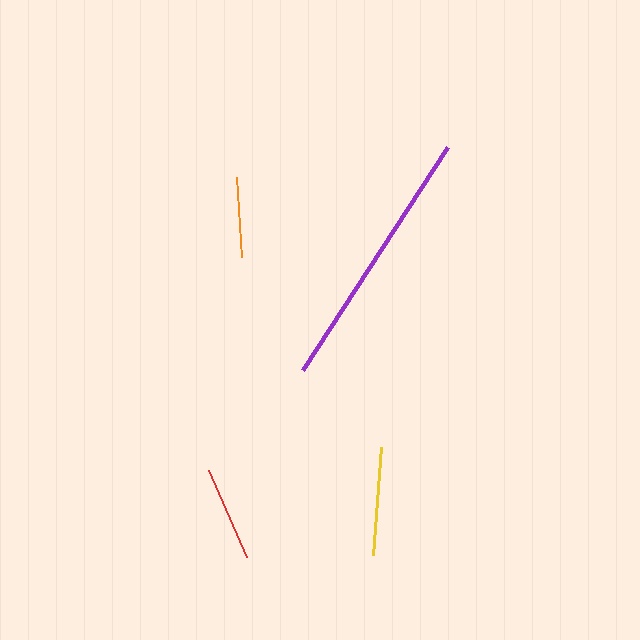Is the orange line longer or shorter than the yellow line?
The yellow line is longer than the orange line.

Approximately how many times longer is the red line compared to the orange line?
The red line is approximately 1.2 times the length of the orange line.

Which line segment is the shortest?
The orange line is the shortest at approximately 80 pixels.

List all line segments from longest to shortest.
From longest to shortest: purple, yellow, red, orange.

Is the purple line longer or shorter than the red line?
The purple line is longer than the red line.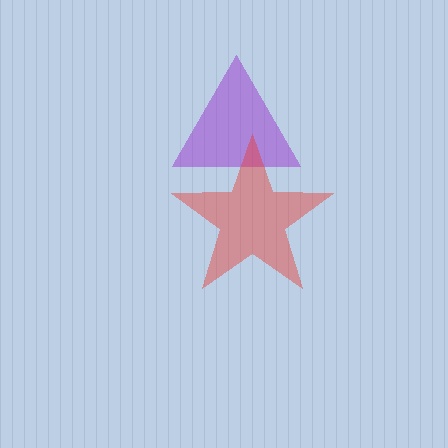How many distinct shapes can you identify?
There are 2 distinct shapes: a purple triangle, a red star.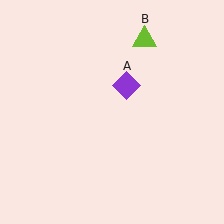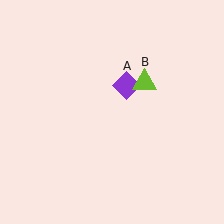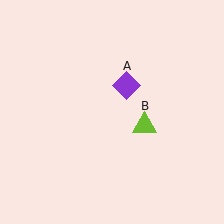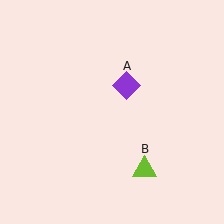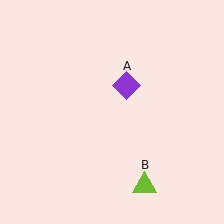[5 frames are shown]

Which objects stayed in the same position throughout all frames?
Purple diamond (object A) remained stationary.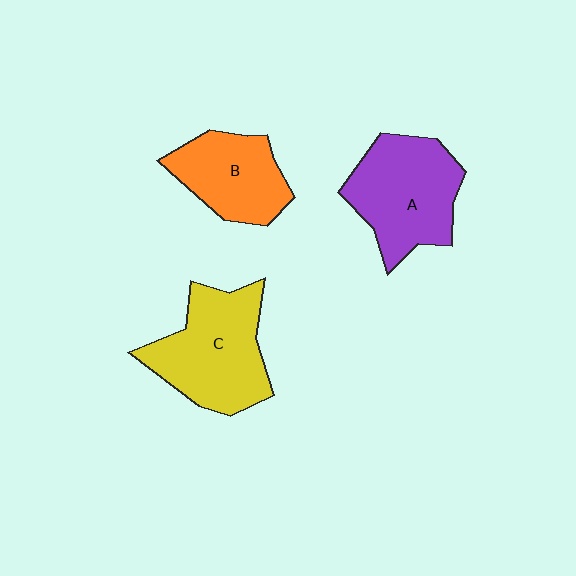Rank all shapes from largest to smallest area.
From largest to smallest: C (yellow), A (purple), B (orange).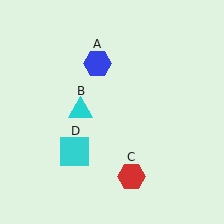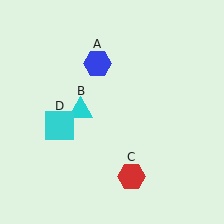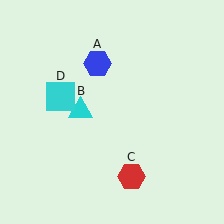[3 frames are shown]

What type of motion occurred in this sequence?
The cyan square (object D) rotated clockwise around the center of the scene.